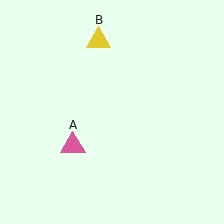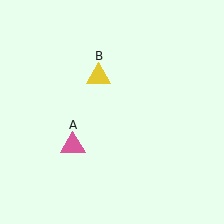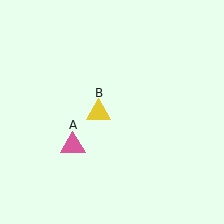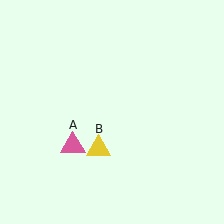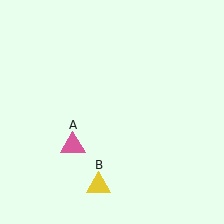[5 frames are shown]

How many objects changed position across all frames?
1 object changed position: yellow triangle (object B).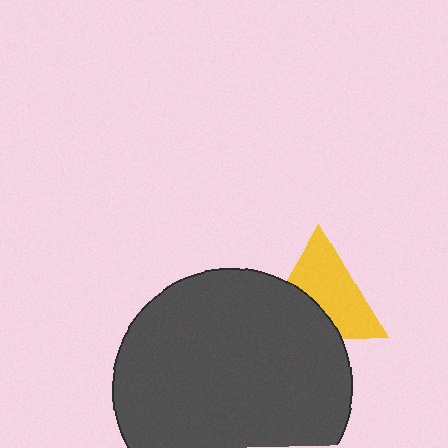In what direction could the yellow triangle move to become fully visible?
The yellow triangle could move up. That would shift it out from behind the dark gray circle entirely.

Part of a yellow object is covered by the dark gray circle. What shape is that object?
It is a triangle.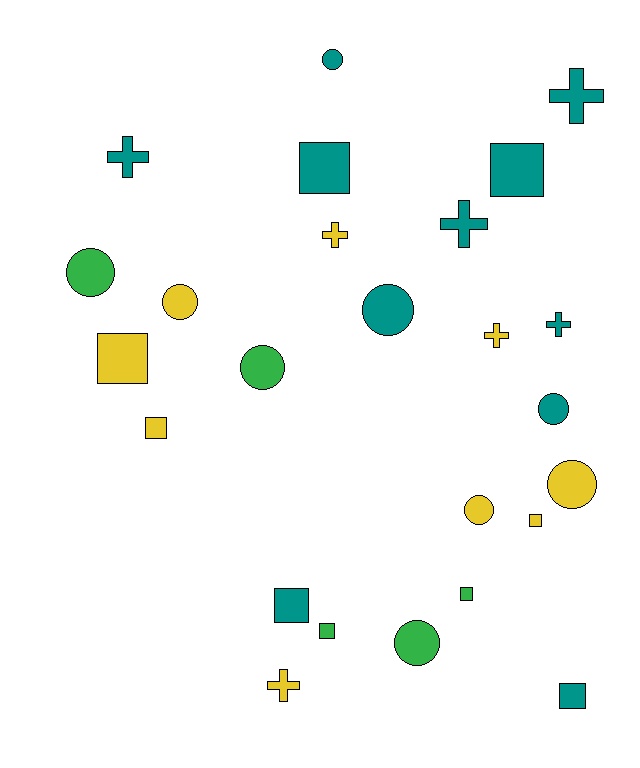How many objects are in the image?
There are 25 objects.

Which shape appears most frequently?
Circle, with 9 objects.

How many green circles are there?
There are 3 green circles.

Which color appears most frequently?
Teal, with 11 objects.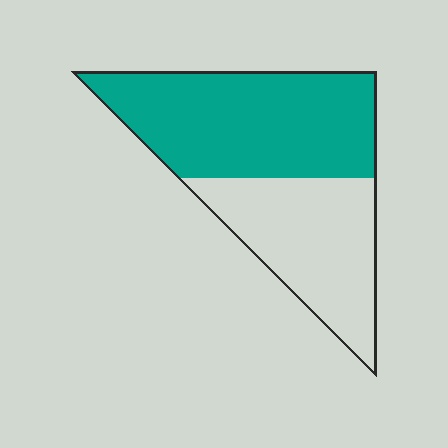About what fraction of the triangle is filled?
About three fifths (3/5).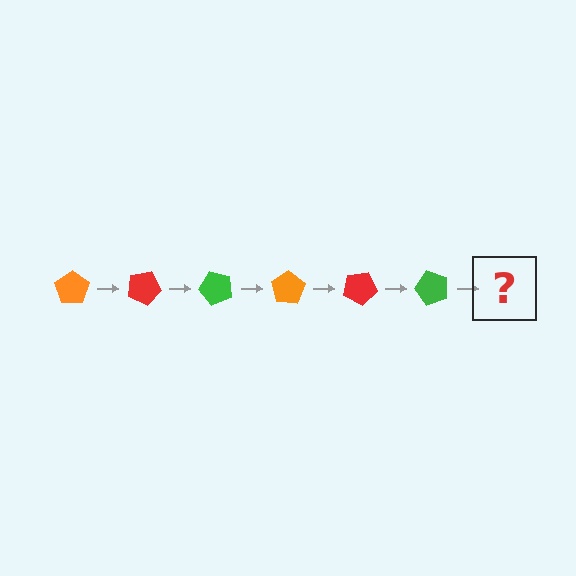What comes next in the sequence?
The next element should be an orange pentagon, rotated 150 degrees from the start.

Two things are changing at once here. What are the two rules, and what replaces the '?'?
The two rules are that it rotates 25 degrees each step and the color cycles through orange, red, and green. The '?' should be an orange pentagon, rotated 150 degrees from the start.